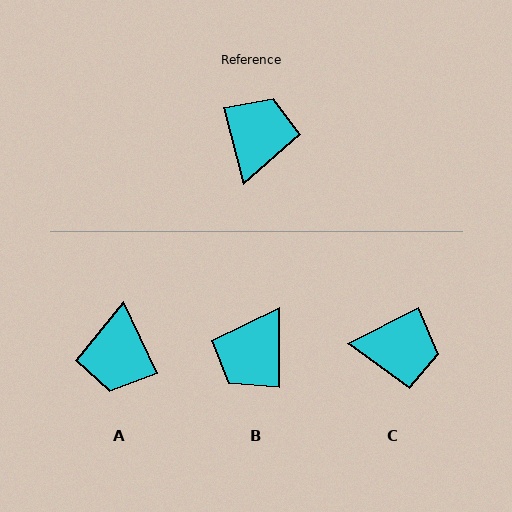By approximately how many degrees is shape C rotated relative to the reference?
Approximately 77 degrees clockwise.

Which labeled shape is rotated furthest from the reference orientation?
A, about 170 degrees away.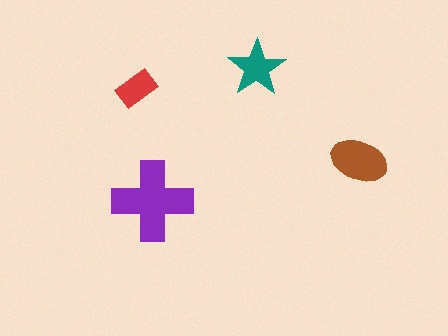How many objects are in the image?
There are 4 objects in the image.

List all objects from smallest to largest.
The red rectangle, the teal star, the brown ellipse, the purple cross.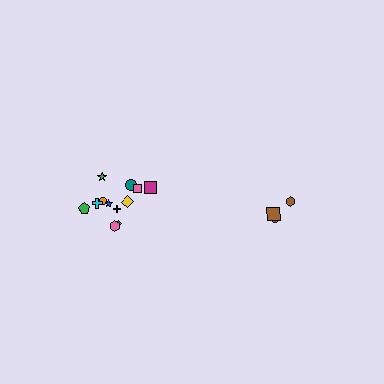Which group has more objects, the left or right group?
The left group.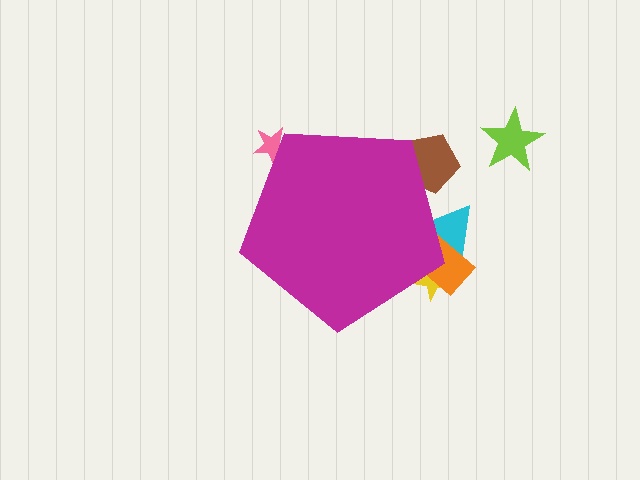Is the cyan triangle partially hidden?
Yes, the cyan triangle is partially hidden behind the magenta pentagon.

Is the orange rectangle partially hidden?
Yes, the orange rectangle is partially hidden behind the magenta pentagon.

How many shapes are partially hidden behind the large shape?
5 shapes are partially hidden.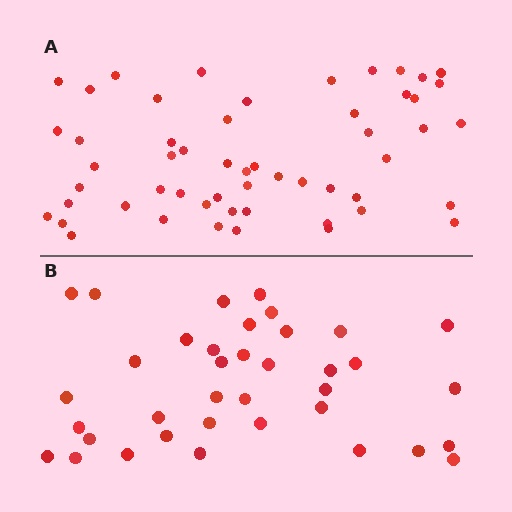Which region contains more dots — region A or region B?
Region A (the top region) has more dots.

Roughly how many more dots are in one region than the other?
Region A has approximately 15 more dots than region B.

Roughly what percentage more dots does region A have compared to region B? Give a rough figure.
About 45% more.